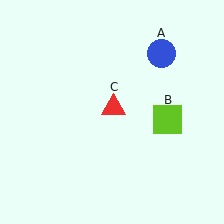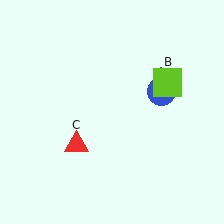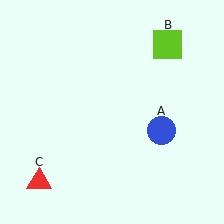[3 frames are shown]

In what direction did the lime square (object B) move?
The lime square (object B) moved up.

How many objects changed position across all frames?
3 objects changed position: blue circle (object A), lime square (object B), red triangle (object C).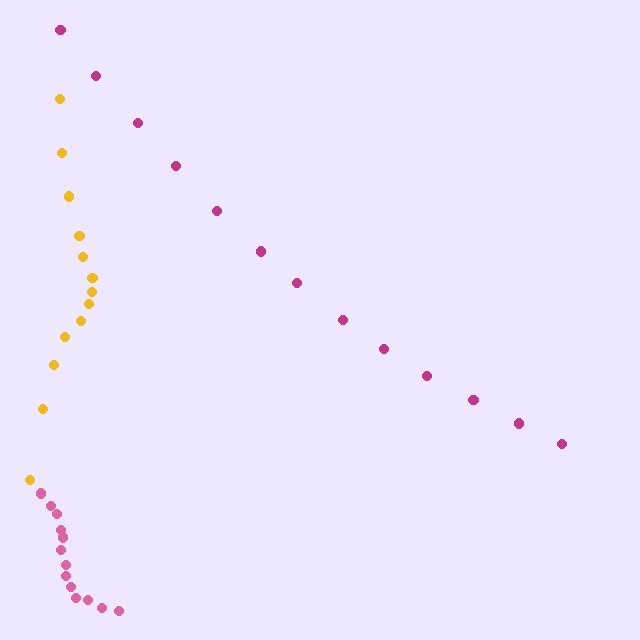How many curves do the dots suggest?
There are 3 distinct paths.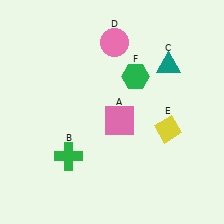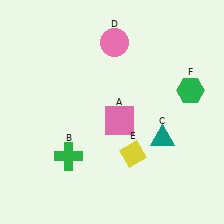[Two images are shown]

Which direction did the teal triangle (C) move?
The teal triangle (C) moved down.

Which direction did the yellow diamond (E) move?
The yellow diamond (E) moved left.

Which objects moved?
The objects that moved are: the teal triangle (C), the yellow diamond (E), the green hexagon (F).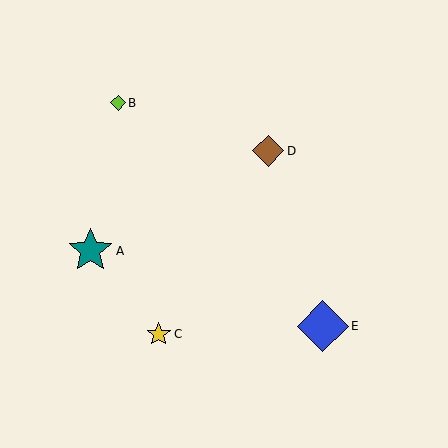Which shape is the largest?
The blue diamond (labeled E) is the largest.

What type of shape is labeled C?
Shape C is a yellow star.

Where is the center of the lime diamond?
The center of the lime diamond is at (118, 103).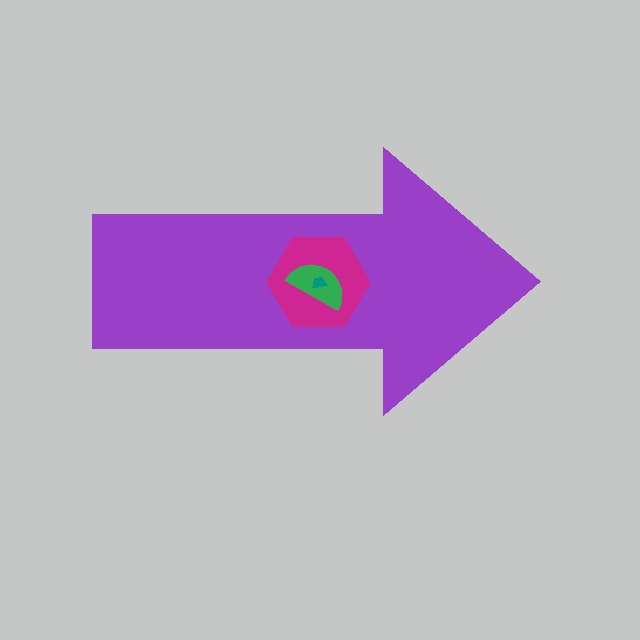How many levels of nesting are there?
4.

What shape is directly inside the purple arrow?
The magenta hexagon.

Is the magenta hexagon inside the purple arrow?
Yes.